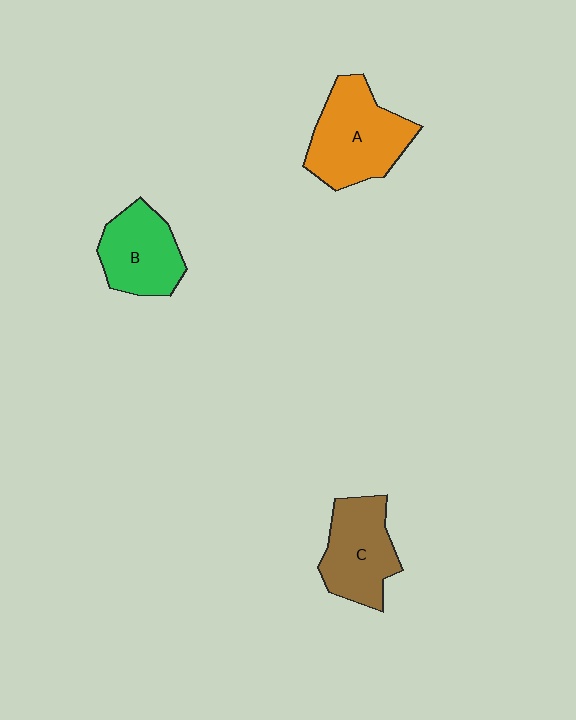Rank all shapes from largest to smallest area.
From largest to smallest: A (orange), C (brown), B (green).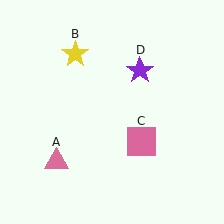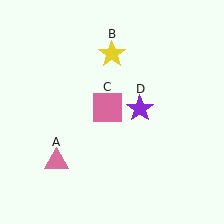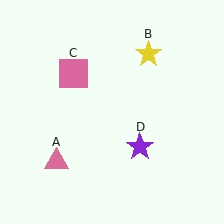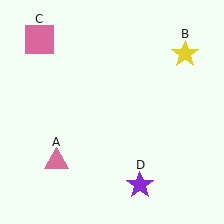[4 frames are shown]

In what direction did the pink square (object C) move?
The pink square (object C) moved up and to the left.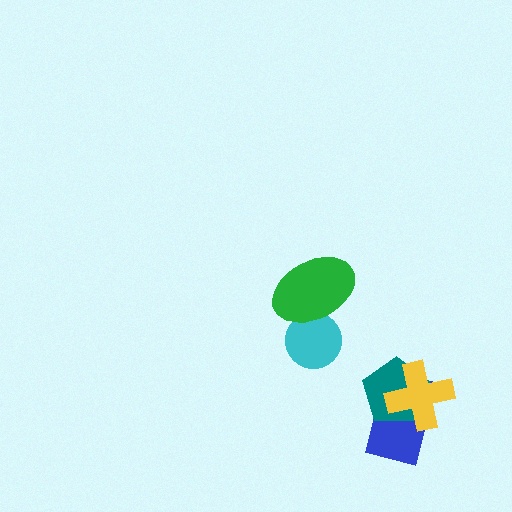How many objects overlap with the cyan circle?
1 object overlaps with the cyan circle.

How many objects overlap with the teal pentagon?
2 objects overlap with the teal pentagon.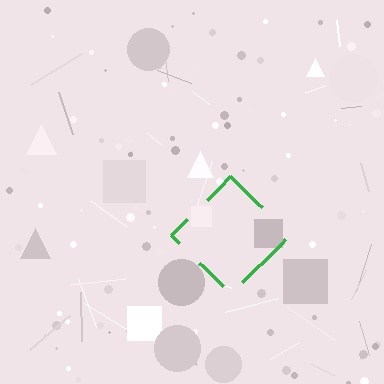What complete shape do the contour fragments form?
The contour fragments form a diamond.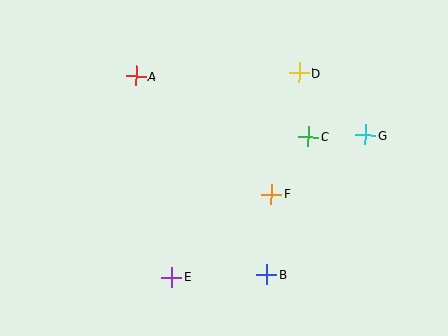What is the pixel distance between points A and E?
The distance between A and E is 205 pixels.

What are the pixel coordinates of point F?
Point F is at (271, 194).